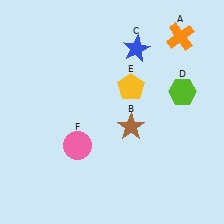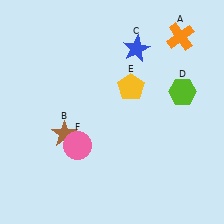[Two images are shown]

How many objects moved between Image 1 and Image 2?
1 object moved between the two images.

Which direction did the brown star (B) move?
The brown star (B) moved left.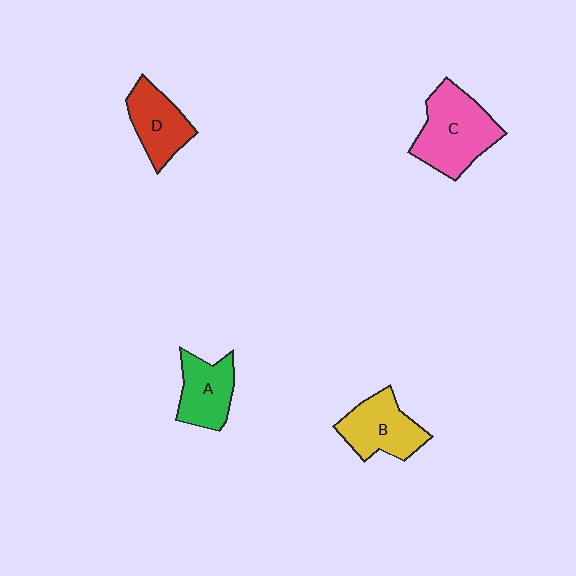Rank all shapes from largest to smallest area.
From largest to smallest: C (pink), B (yellow), D (red), A (green).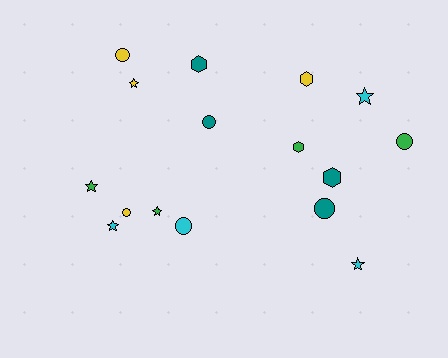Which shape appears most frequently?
Star, with 6 objects.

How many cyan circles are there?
There is 1 cyan circle.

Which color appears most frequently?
Green, with 4 objects.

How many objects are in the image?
There are 16 objects.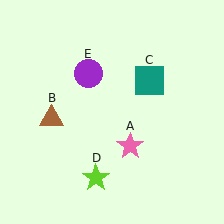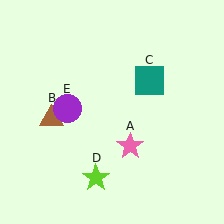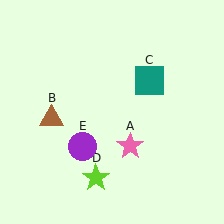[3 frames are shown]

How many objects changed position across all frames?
1 object changed position: purple circle (object E).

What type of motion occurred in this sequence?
The purple circle (object E) rotated counterclockwise around the center of the scene.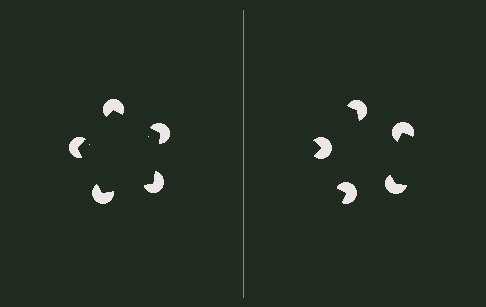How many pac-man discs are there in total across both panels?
10 — 5 on each side.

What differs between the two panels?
The pac-man discs are positioned identically on both sides; only the wedge orientations differ. On the left they align to a pentagon; on the right they are misaligned.